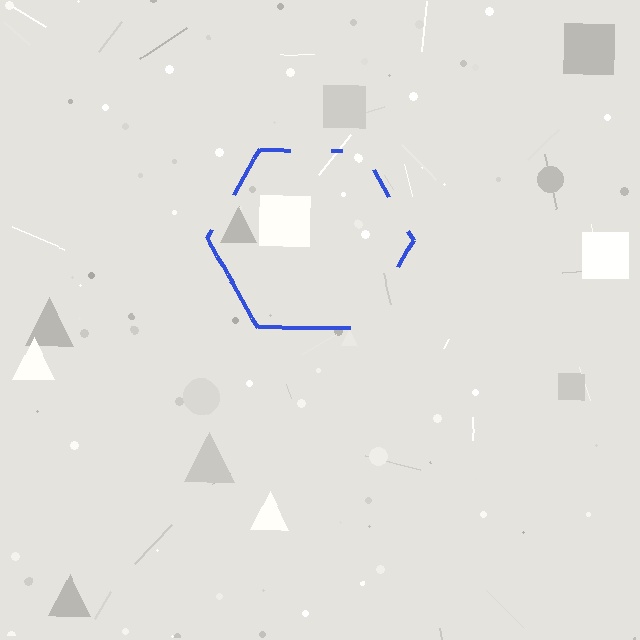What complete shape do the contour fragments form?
The contour fragments form a hexagon.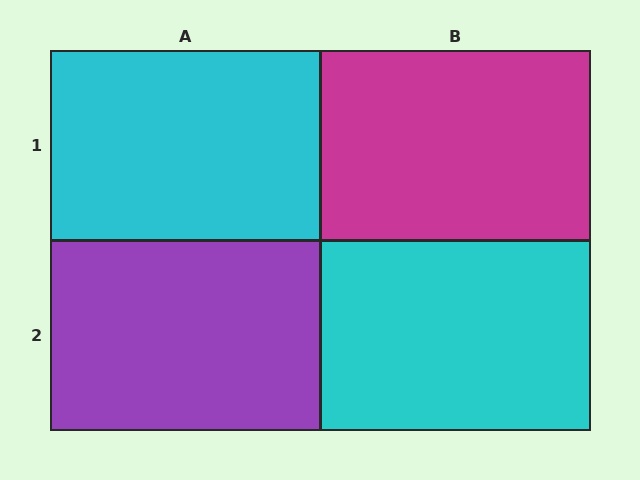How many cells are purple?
1 cell is purple.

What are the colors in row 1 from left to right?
Cyan, magenta.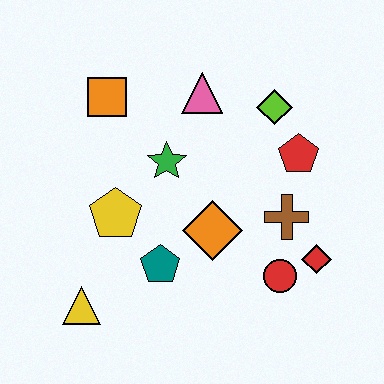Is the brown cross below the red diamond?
No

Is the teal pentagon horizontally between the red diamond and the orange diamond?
No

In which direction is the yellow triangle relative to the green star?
The yellow triangle is below the green star.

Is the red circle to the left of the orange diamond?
No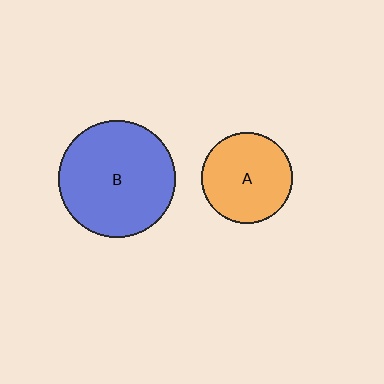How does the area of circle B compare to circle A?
Approximately 1.6 times.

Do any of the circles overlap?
No, none of the circles overlap.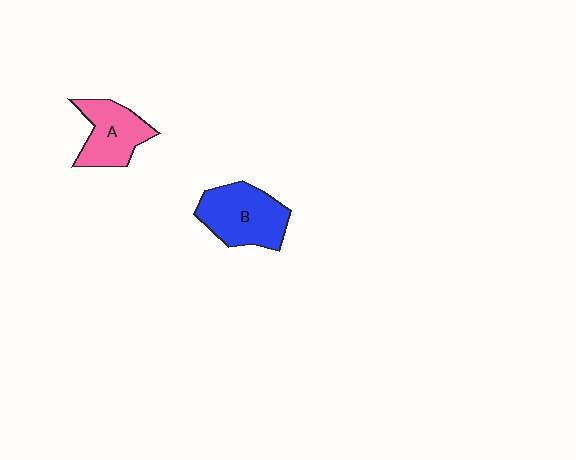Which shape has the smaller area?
Shape A (pink).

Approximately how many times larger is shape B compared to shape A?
Approximately 1.2 times.